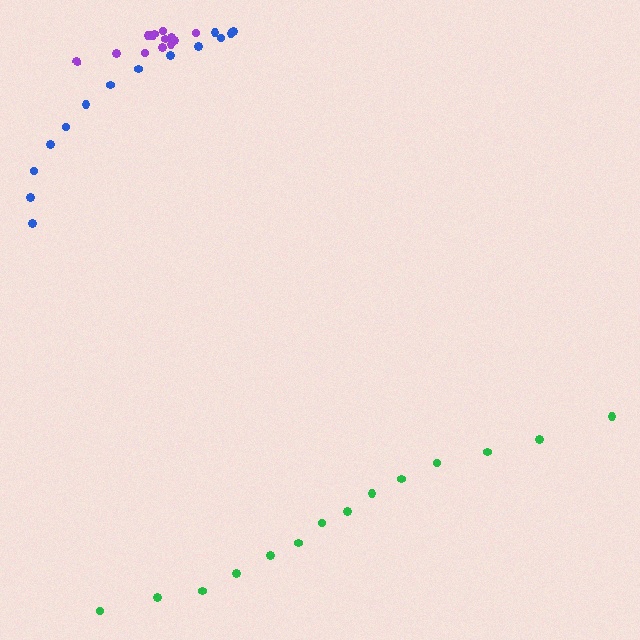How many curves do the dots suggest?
There are 3 distinct paths.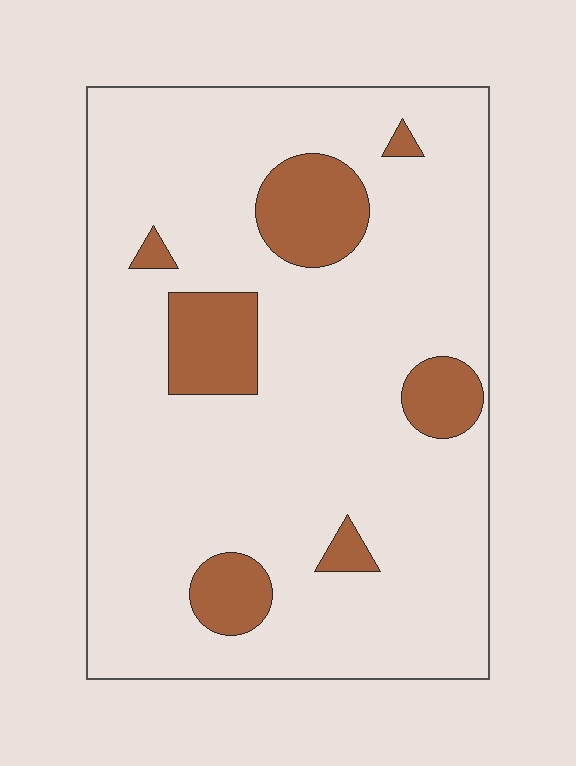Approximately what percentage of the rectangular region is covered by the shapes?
Approximately 15%.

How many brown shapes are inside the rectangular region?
7.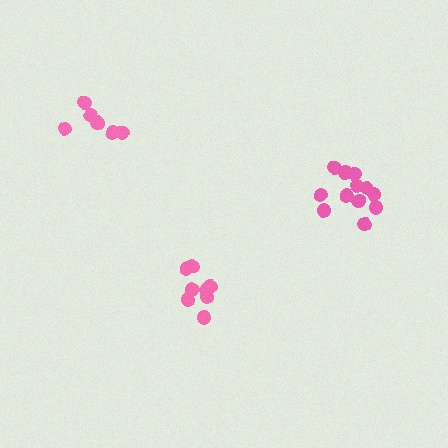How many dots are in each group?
Group 1: 12 dots, Group 2: 8 dots, Group 3: 6 dots (26 total).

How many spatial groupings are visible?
There are 3 spatial groupings.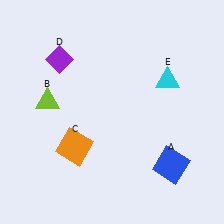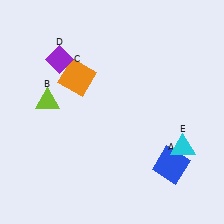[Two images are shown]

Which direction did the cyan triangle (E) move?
The cyan triangle (E) moved down.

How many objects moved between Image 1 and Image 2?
2 objects moved between the two images.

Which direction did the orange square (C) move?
The orange square (C) moved up.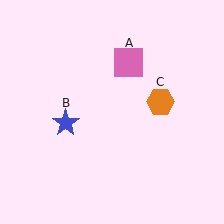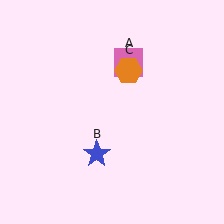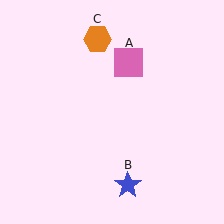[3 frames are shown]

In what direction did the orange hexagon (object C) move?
The orange hexagon (object C) moved up and to the left.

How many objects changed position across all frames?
2 objects changed position: blue star (object B), orange hexagon (object C).